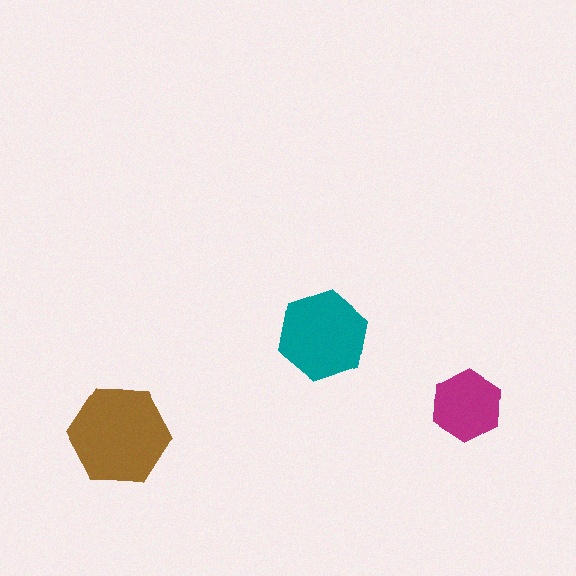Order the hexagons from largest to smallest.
the brown one, the teal one, the magenta one.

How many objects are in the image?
There are 3 objects in the image.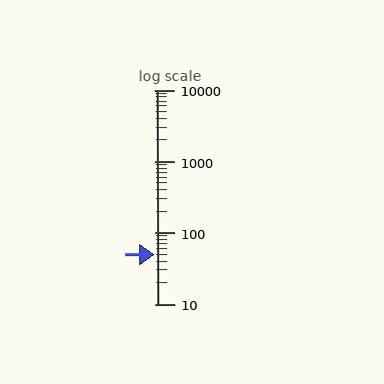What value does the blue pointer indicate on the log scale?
The pointer indicates approximately 49.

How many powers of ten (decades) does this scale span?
The scale spans 3 decades, from 10 to 10000.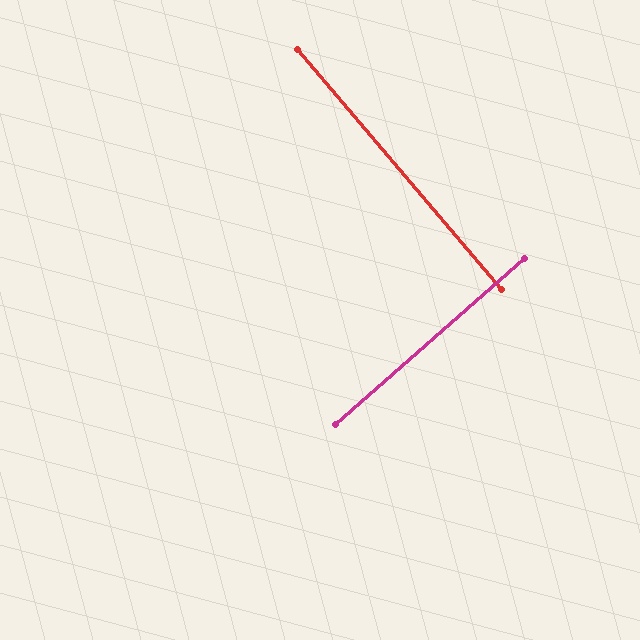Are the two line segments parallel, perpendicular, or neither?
Perpendicular — they meet at approximately 89°.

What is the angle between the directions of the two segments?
Approximately 89 degrees.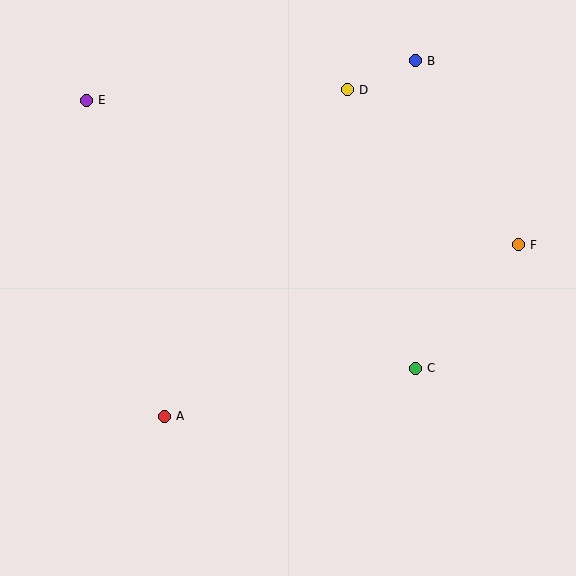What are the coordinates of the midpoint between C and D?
The midpoint between C and D is at (381, 229).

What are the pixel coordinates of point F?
Point F is at (518, 245).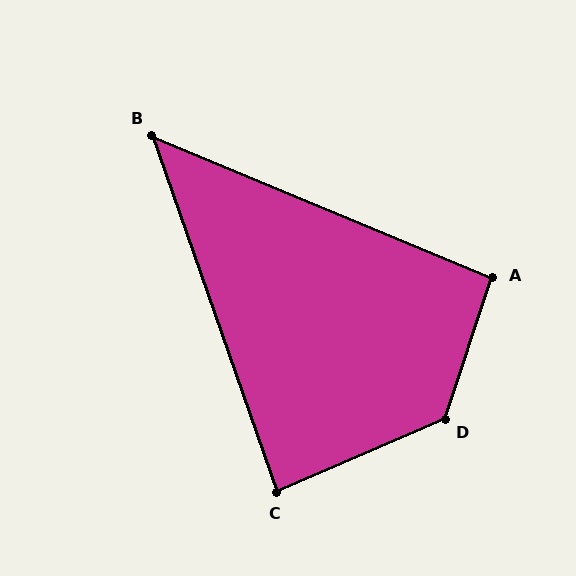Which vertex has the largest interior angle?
D, at approximately 132 degrees.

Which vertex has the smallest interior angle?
B, at approximately 48 degrees.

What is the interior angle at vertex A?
Approximately 94 degrees (approximately right).